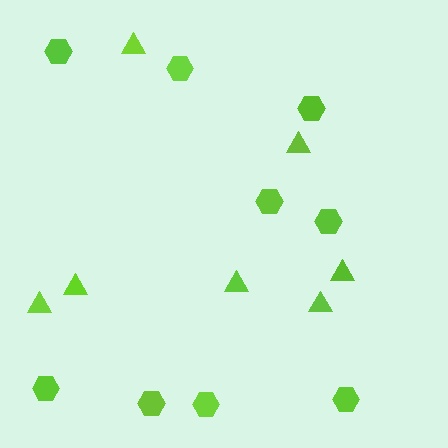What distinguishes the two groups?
There are 2 groups: one group of hexagons (9) and one group of triangles (7).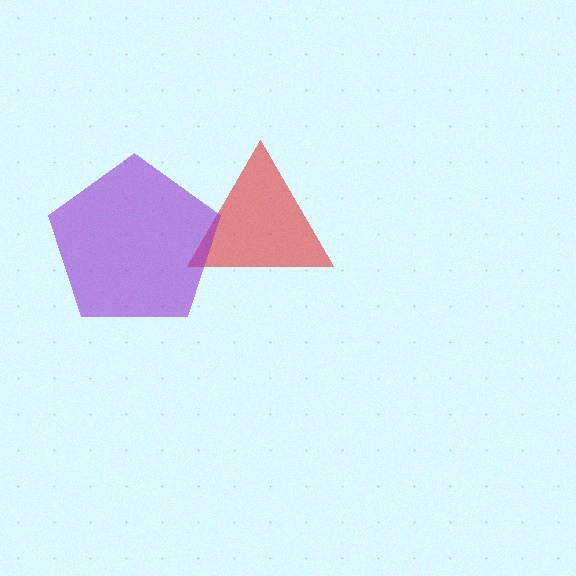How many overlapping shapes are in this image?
There are 2 overlapping shapes in the image.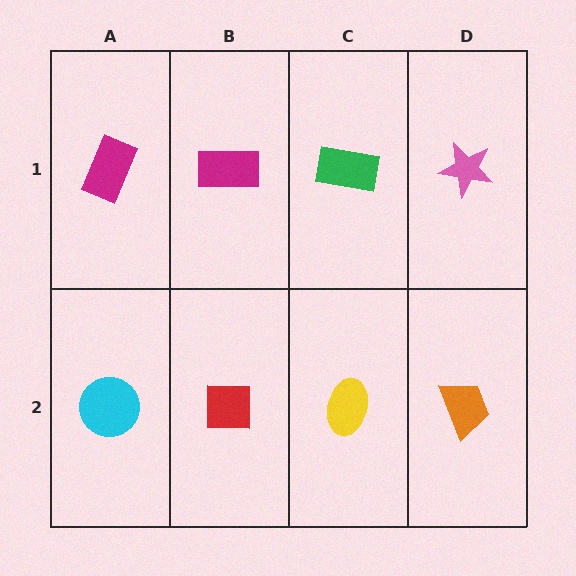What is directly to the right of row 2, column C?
An orange trapezoid.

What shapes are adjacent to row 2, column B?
A magenta rectangle (row 1, column B), a cyan circle (row 2, column A), a yellow ellipse (row 2, column C).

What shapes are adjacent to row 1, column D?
An orange trapezoid (row 2, column D), a green rectangle (row 1, column C).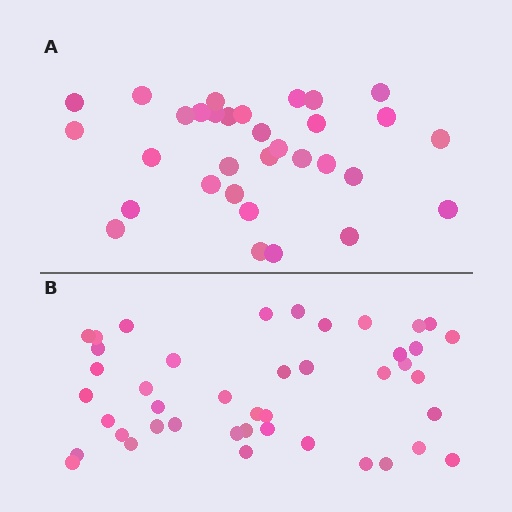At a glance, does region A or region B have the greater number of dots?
Region B (the bottom region) has more dots.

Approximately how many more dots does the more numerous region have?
Region B has roughly 12 or so more dots than region A.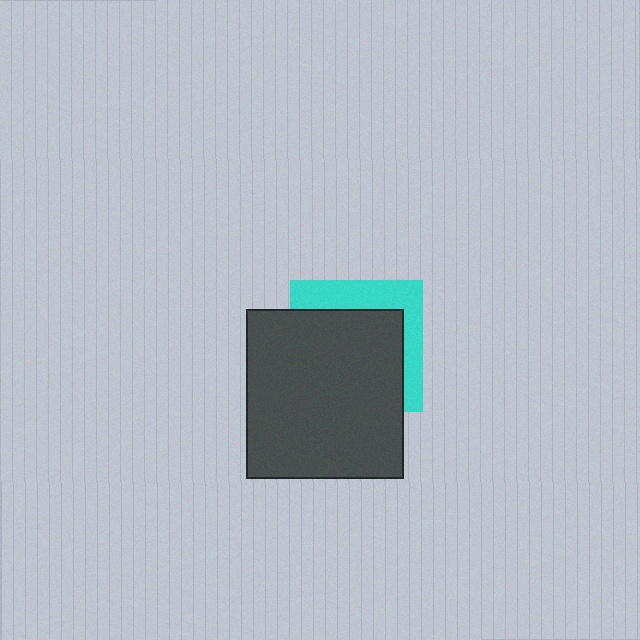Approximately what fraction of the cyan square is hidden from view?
Roughly 66% of the cyan square is hidden behind the dark gray rectangle.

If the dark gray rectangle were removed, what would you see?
You would see the complete cyan square.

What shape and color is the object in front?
The object in front is a dark gray rectangle.